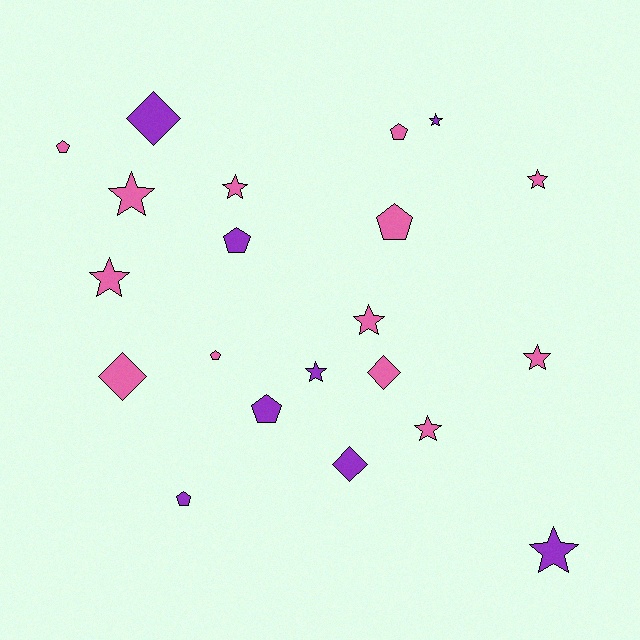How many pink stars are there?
There are 7 pink stars.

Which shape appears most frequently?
Star, with 10 objects.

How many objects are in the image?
There are 21 objects.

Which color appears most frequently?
Pink, with 13 objects.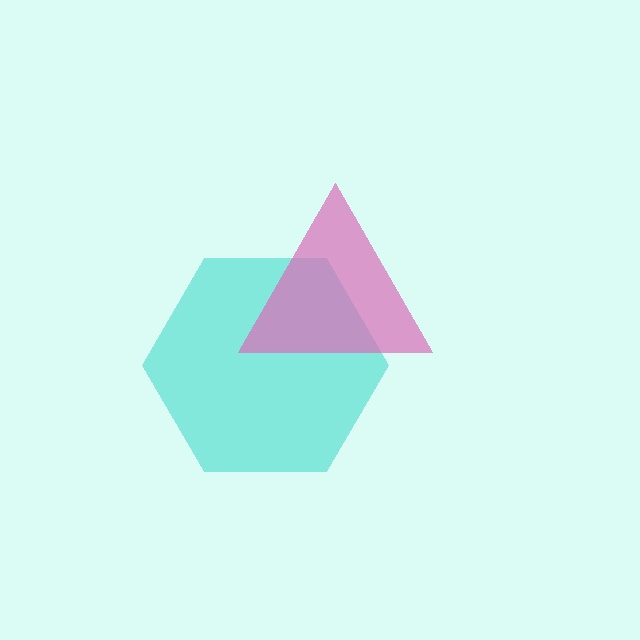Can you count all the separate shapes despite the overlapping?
Yes, there are 2 separate shapes.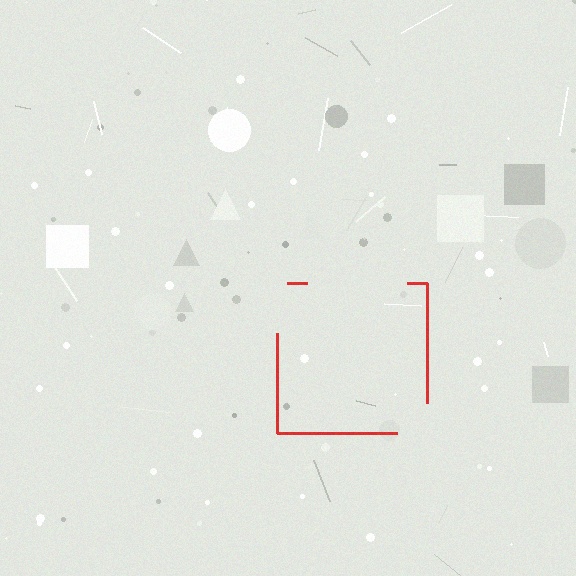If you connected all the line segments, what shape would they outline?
They would outline a square.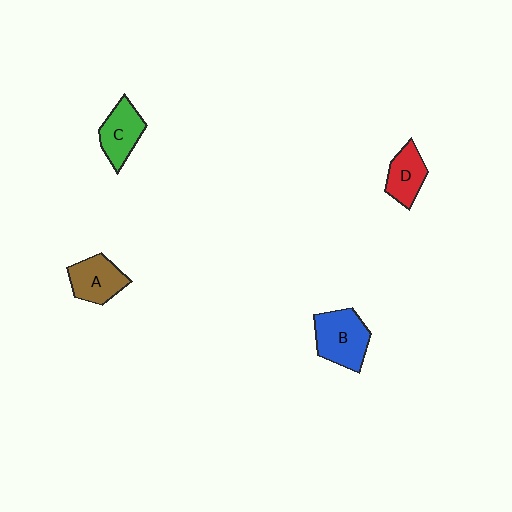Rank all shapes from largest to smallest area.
From largest to smallest: B (blue), A (brown), C (green), D (red).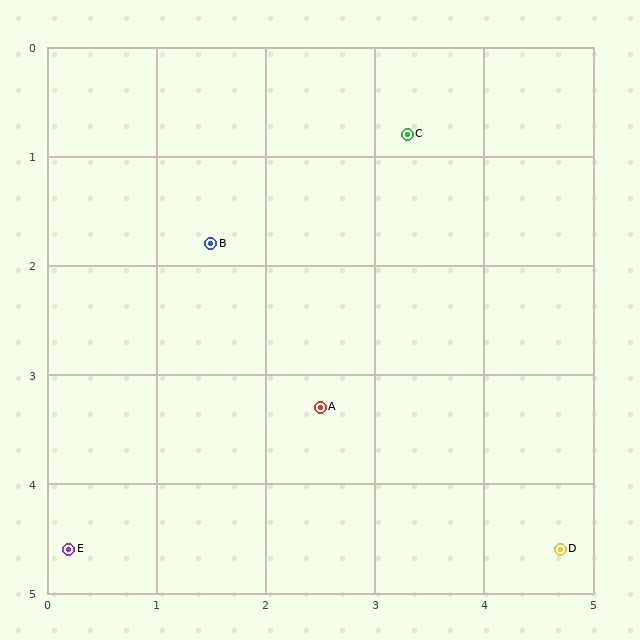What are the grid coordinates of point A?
Point A is at approximately (2.5, 3.3).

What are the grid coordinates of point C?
Point C is at approximately (3.3, 0.8).